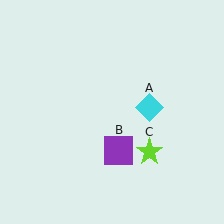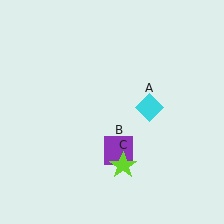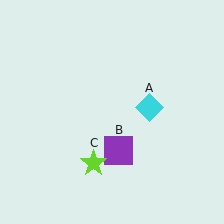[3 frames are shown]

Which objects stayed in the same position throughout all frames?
Cyan diamond (object A) and purple square (object B) remained stationary.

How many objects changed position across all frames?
1 object changed position: lime star (object C).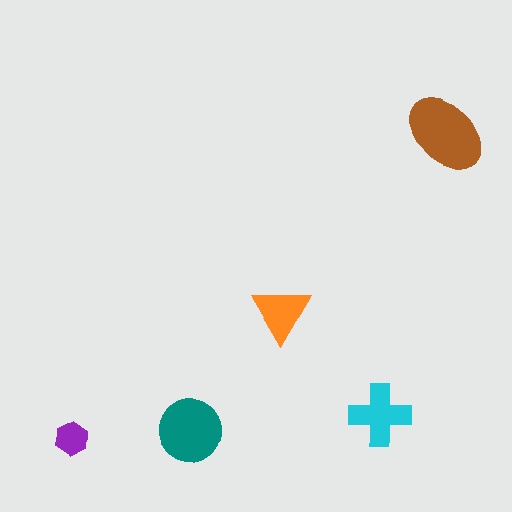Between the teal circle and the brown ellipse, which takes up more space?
The brown ellipse.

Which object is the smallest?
The purple hexagon.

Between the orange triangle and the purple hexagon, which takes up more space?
The orange triangle.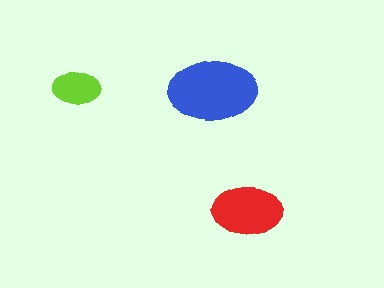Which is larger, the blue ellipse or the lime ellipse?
The blue one.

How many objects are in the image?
There are 3 objects in the image.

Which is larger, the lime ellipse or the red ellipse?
The red one.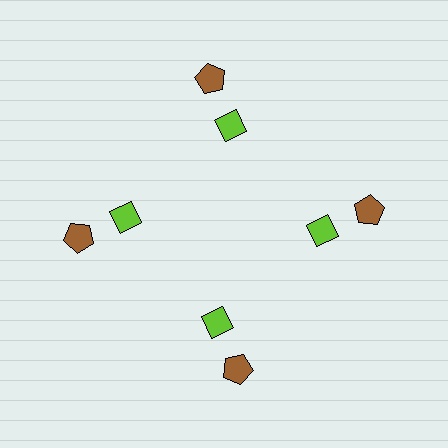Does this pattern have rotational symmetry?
Yes, this pattern has 4-fold rotational symmetry. It looks the same after rotating 90 degrees around the center.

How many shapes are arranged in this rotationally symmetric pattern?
There are 8 shapes, arranged in 4 groups of 2.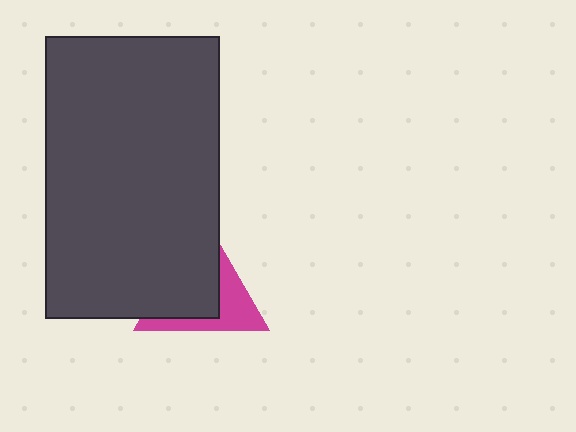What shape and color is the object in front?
The object in front is a dark gray rectangle.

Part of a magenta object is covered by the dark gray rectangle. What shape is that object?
It is a triangle.